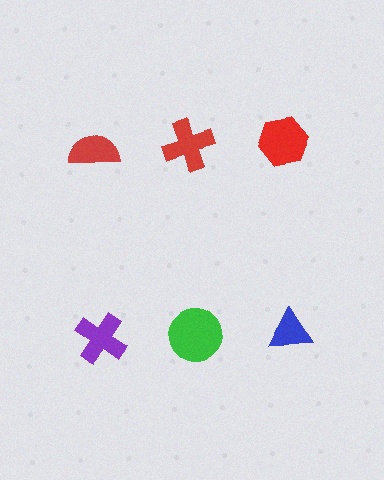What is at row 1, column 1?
A red semicircle.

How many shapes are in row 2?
3 shapes.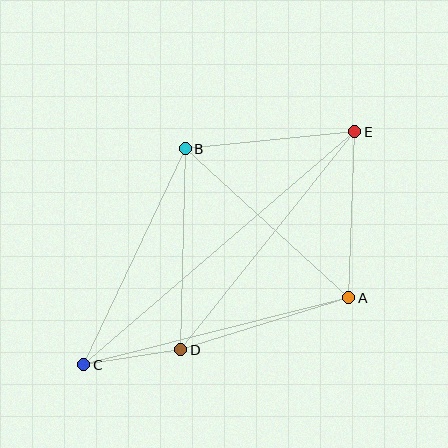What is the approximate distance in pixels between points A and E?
The distance between A and E is approximately 166 pixels.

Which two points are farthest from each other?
Points C and E are farthest from each other.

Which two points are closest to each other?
Points C and D are closest to each other.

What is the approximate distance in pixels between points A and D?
The distance between A and D is approximately 175 pixels.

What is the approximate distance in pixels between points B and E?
The distance between B and E is approximately 170 pixels.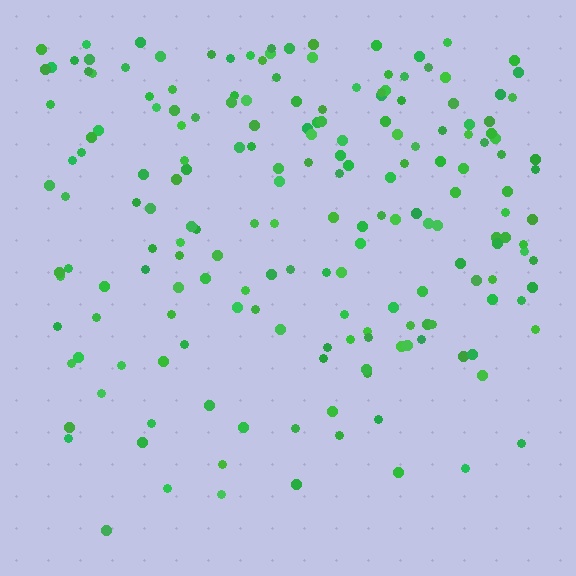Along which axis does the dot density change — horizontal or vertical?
Vertical.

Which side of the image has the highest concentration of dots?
The top.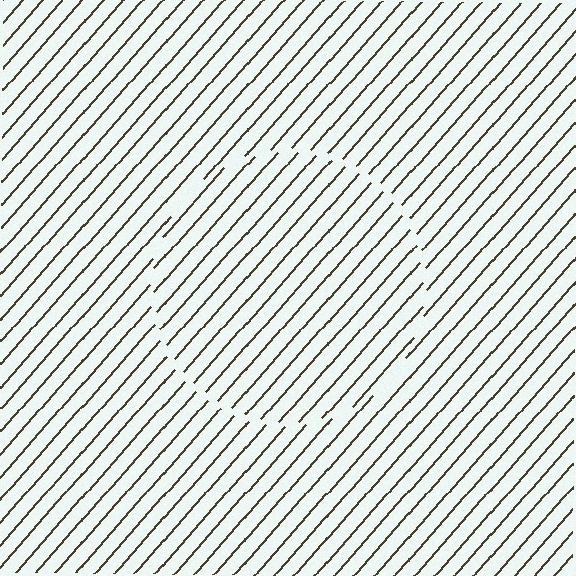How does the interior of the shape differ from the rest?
The interior of the shape contains the same grating, shifted by half a period — the contour is defined by the phase discontinuity where line-ends from the inner and outer gratings abut.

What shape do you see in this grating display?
An illusory circle. The interior of the shape contains the same grating, shifted by half a period — the contour is defined by the phase discontinuity where line-ends from the inner and outer gratings abut.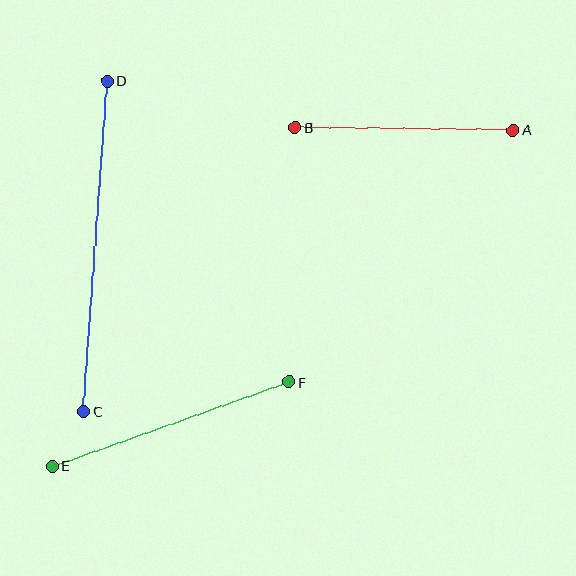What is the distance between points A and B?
The distance is approximately 218 pixels.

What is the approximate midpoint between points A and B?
The midpoint is at approximately (404, 129) pixels.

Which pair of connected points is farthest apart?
Points C and D are farthest apart.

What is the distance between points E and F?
The distance is approximately 252 pixels.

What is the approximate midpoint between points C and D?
The midpoint is at approximately (96, 246) pixels.